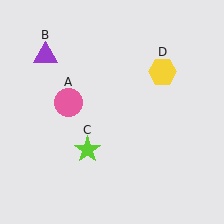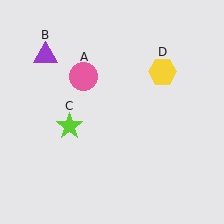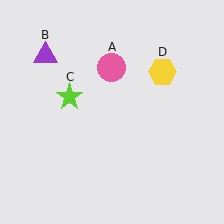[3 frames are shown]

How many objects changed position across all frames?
2 objects changed position: pink circle (object A), lime star (object C).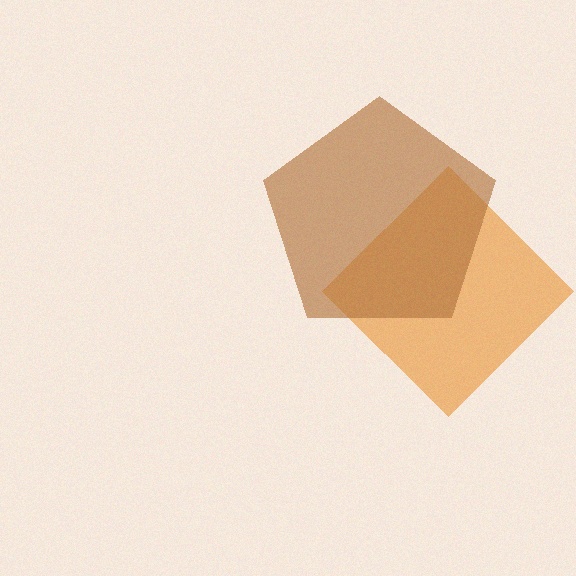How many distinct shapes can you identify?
There are 2 distinct shapes: an orange diamond, a brown pentagon.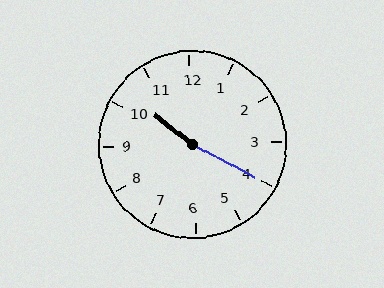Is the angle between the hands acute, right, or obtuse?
It is obtuse.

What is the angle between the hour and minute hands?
Approximately 170 degrees.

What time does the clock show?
10:20.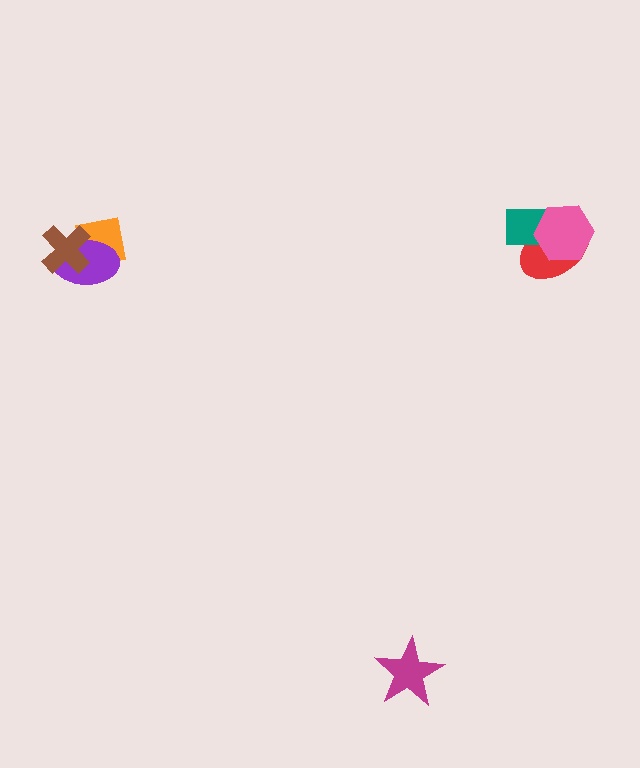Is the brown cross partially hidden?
No, no other shape covers it.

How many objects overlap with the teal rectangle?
2 objects overlap with the teal rectangle.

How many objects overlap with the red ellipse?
2 objects overlap with the red ellipse.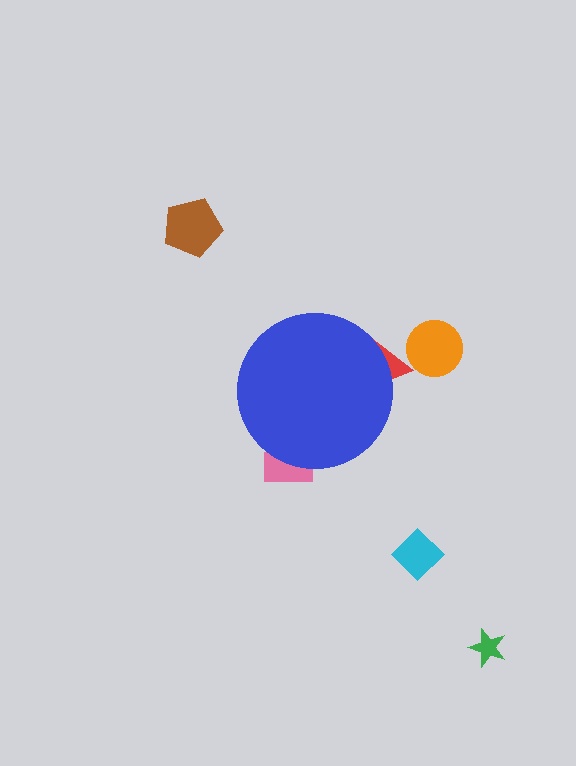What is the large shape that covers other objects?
A blue circle.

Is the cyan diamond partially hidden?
No, the cyan diamond is fully visible.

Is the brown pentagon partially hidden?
No, the brown pentagon is fully visible.